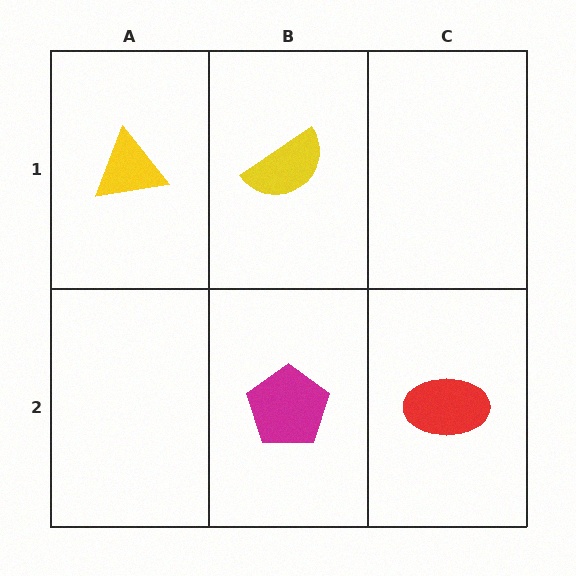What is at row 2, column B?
A magenta pentagon.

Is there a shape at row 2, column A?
No, that cell is empty.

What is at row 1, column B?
A yellow semicircle.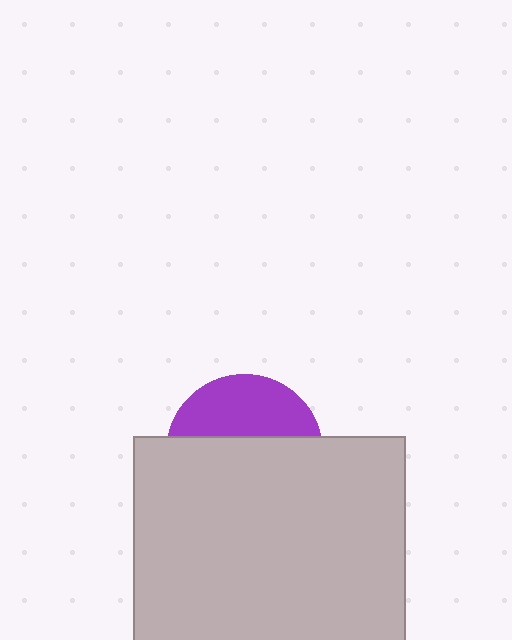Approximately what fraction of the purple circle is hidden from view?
Roughly 63% of the purple circle is hidden behind the light gray square.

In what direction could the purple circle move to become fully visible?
The purple circle could move up. That would shift it out from behind the light gray square entirely.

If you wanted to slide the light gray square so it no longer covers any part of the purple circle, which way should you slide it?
Slide it down — that is the most direct way to separate the two shapes.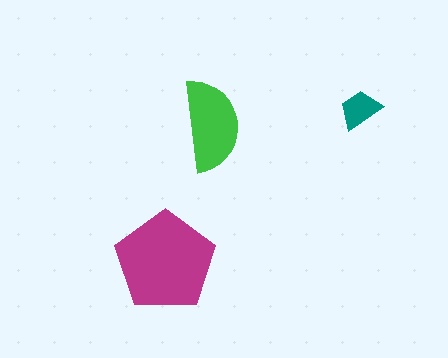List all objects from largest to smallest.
The magenta pentagon, the green semicircle, the teal trapezoid.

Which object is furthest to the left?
The magenta pentagon is leftmost.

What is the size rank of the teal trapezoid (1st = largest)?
3rd.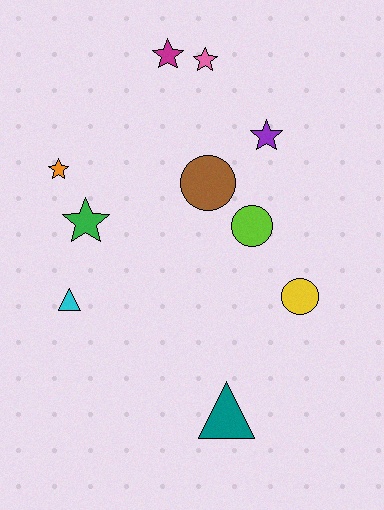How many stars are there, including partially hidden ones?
There are 5 stars.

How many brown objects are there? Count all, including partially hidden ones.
There is 1 brown object.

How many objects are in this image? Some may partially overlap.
There are 10 objects.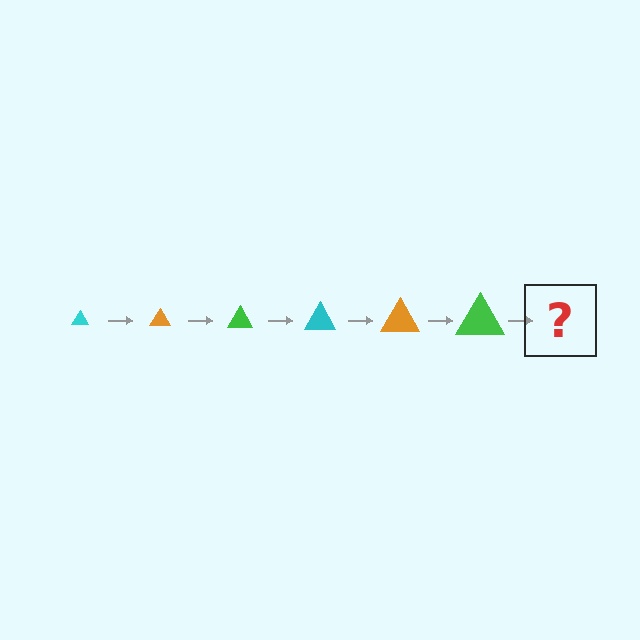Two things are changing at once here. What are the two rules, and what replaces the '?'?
The two rules are that the triangle grows larger each step and the color cycles through cyan, orange, and green. The '?' should be a cyan triangle, larger than the previous one.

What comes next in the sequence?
The next element should be a cyan triangle, larger than the previous one.